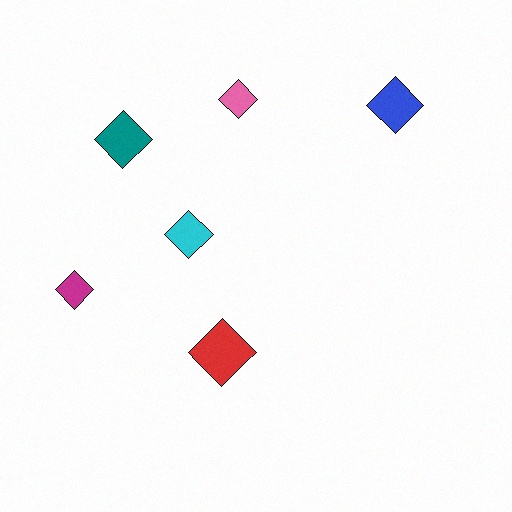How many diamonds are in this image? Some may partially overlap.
There are 6 diamonds.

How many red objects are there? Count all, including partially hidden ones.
There is 1 red object.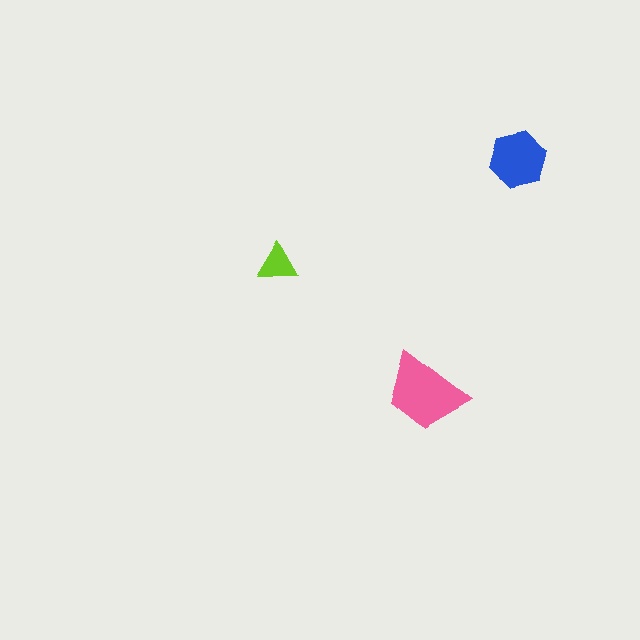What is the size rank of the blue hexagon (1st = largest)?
2nd.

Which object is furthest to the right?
The blue hexagon is rightmost.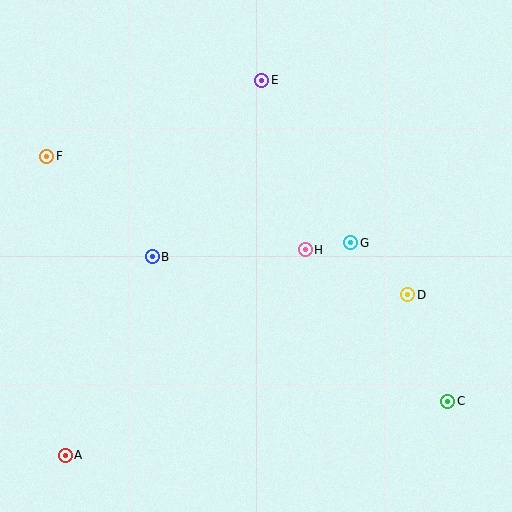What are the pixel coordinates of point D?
Point D is at (408, 295).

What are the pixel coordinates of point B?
Point B is at (152, 257).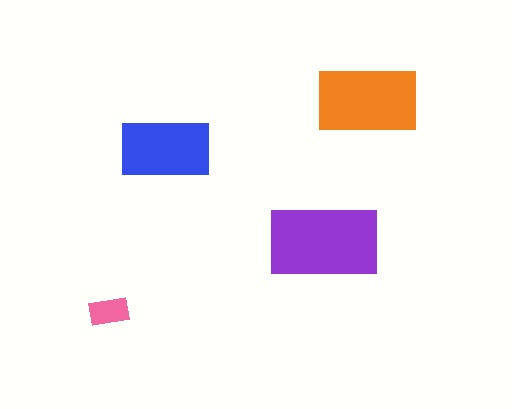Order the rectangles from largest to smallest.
the purple one, the orange one, the blue one, the pink one.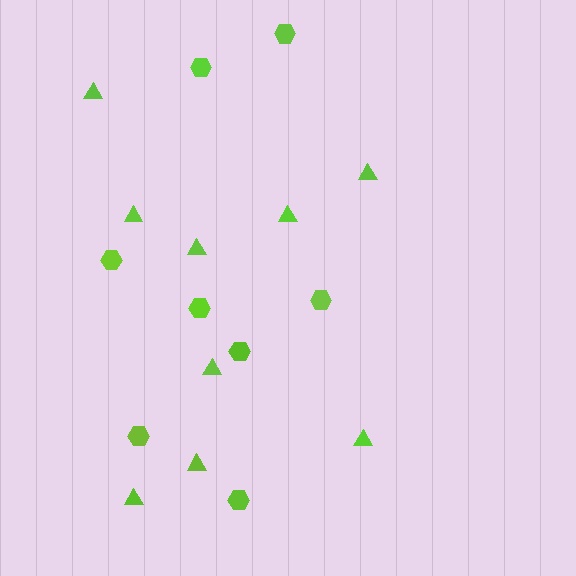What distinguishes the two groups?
There are 2 groups: one group of triangles (9) and one group of hexagons (8).